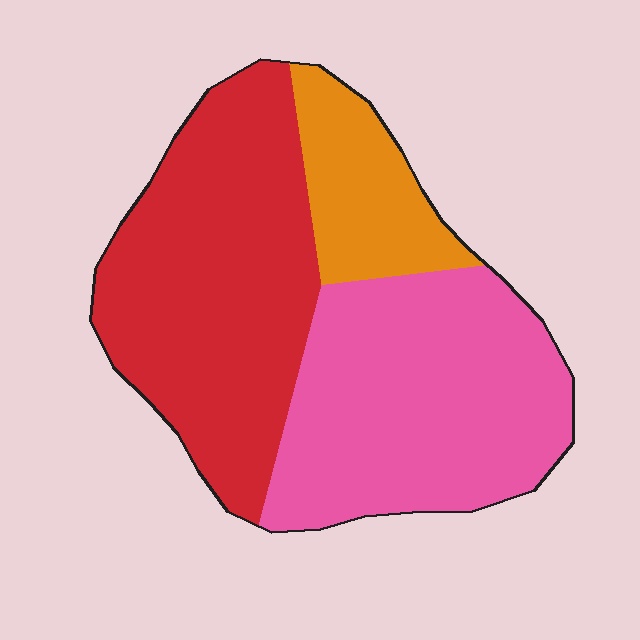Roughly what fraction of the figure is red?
Red takes up between a third and a half of the figure.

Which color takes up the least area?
Orange, at roughly 15%.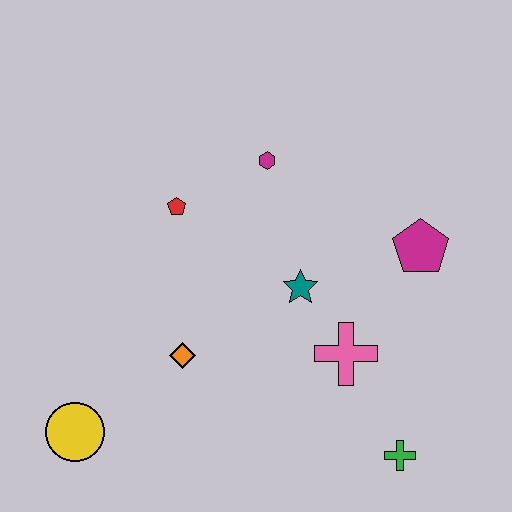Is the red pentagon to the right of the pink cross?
No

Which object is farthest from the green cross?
The red pentagon is farthest from the green cross.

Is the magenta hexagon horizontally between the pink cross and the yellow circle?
Yes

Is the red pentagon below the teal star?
No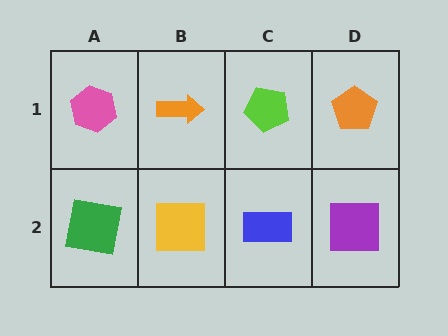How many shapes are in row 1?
4 shapes.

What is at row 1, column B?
An orange arrow.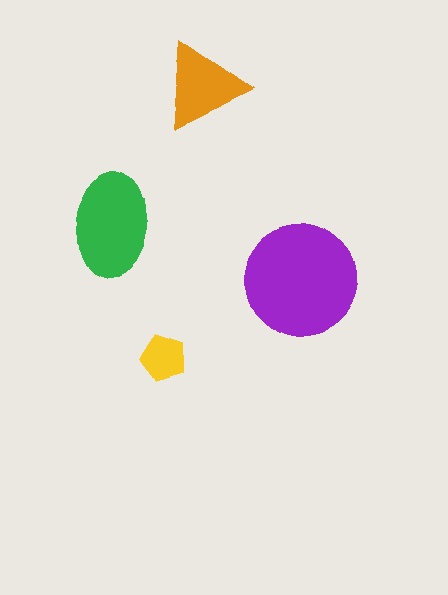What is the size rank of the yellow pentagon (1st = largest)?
4th.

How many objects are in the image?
There are 4 objects in the image.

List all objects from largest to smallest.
The purple circle, the green ellipse, the orange triangle, the yellow pentagon.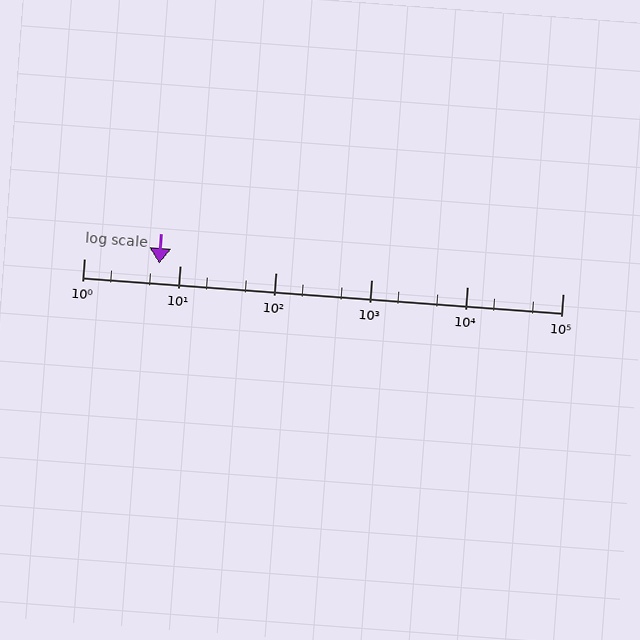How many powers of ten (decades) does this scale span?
The scale spans 5 decades, from 1 to 100000.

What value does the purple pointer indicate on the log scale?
The pointer indicates approximately 6.1.